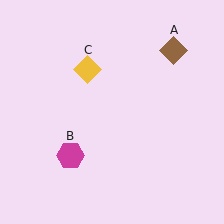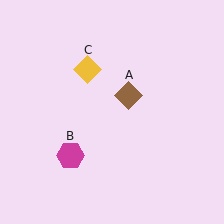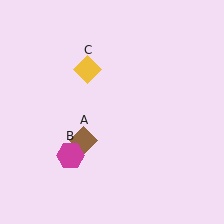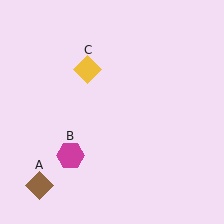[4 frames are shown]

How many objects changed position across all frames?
1 object changed position: brown diamond (object A).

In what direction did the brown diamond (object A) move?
The brown diamond (object A) moved down and to the left.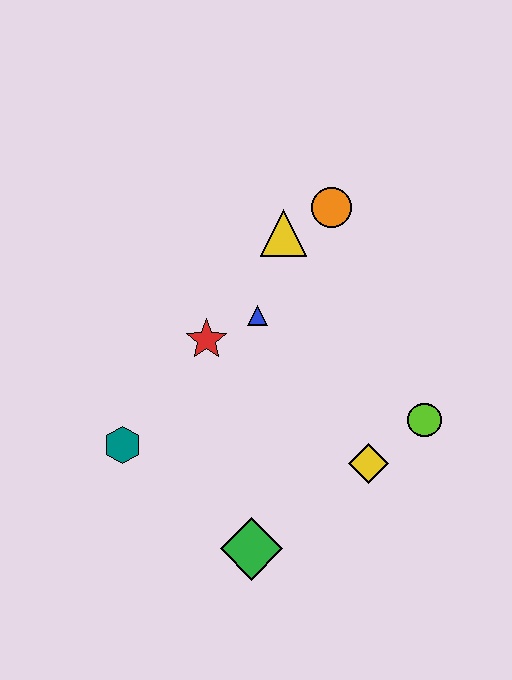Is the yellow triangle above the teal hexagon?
Yes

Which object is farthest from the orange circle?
The green diamond is farthest from the orange circle.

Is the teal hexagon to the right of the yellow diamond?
No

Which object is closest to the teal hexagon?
The red star is closest to the teal hexagon.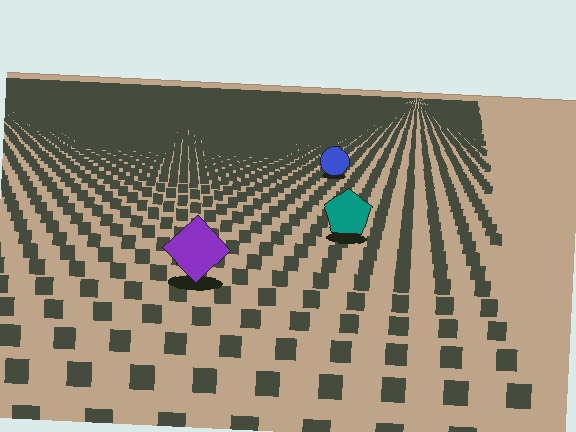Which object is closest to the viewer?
The purple diamond is closest. The texture marks near it are larger and more spread out.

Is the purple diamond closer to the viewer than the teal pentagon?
Yes. The purple diamond is closer — you can tell from the texture gradient: the ground texture is coarser near it.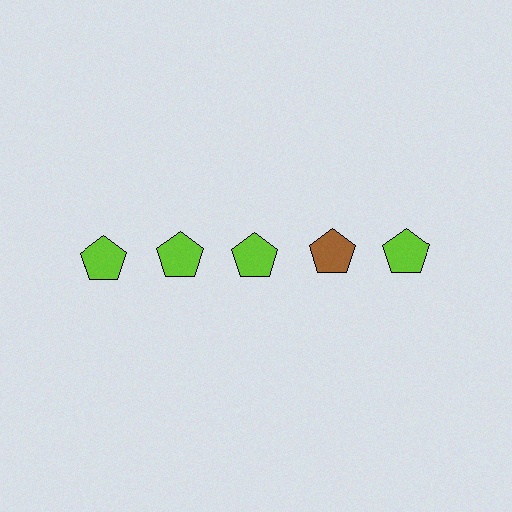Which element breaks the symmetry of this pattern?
The brown pentagon in the top row, second from right column breaks the symmetry. All other shapes are lime pentagons.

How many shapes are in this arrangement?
There are 5 shapes arranged in a grid pattern.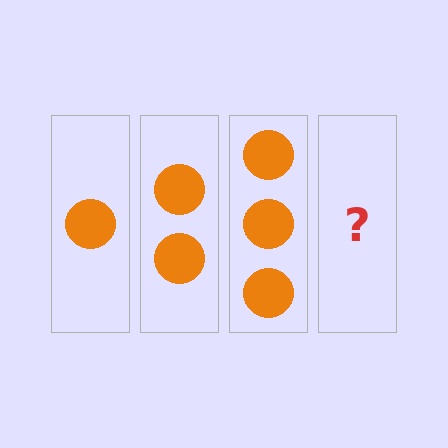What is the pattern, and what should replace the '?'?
The pattern is that each step adds one more circle. The '?' should be 4 circles.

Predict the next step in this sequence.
The next step is 4 circles.